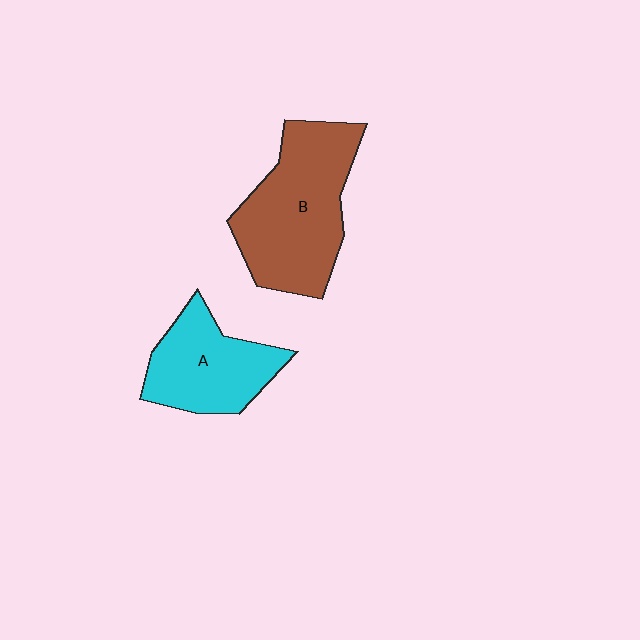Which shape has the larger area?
Shape B (brown).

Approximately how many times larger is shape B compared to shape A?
Approximately 1.5 times.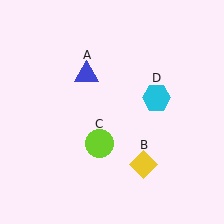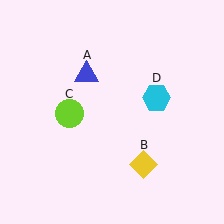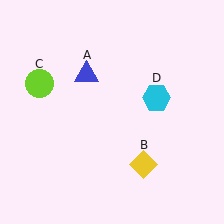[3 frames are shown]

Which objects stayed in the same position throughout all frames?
Blue triangle (object A) and yellow diamond (object B) and cyan hexagon (object D) remained stationary.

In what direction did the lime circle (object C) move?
The lime circle (object C) moved up and to the left.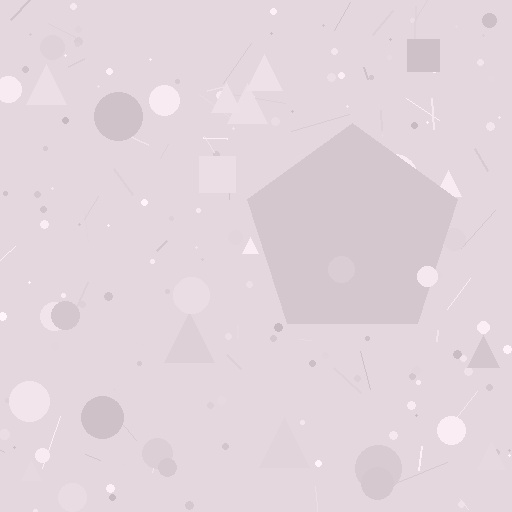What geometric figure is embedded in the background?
A pentagon is embedded in the background.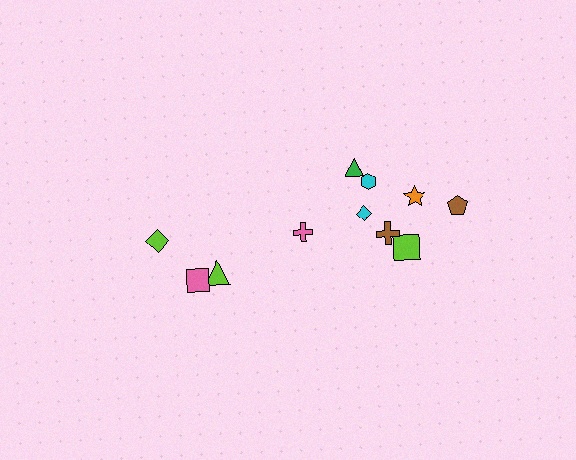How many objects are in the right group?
There are 8 objects.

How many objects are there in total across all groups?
There are 11 objects.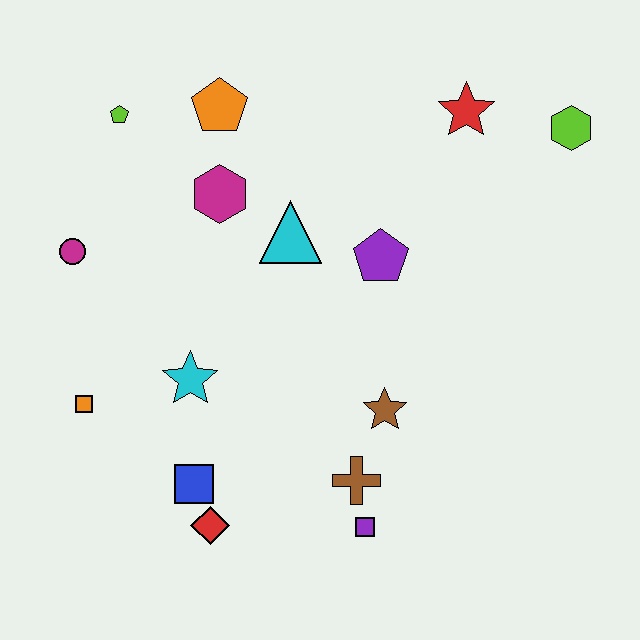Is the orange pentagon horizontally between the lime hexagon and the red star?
No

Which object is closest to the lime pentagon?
The orange pentagon is closest to the lime pentagon.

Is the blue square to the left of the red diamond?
Yes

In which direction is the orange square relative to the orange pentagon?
The orange square is below the orange pentagon.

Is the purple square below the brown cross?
Yes